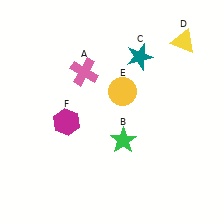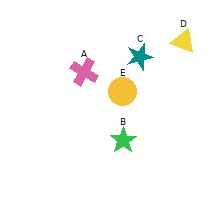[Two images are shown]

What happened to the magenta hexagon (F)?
The magenta hexagon (F) was removed in Image 2. It was in the bottom-left area of Image 1.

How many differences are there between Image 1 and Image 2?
There is 1 difference between the two images.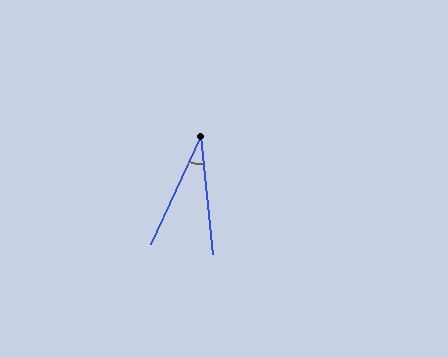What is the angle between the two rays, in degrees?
Approximately 31 degrees.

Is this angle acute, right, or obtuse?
It is acute.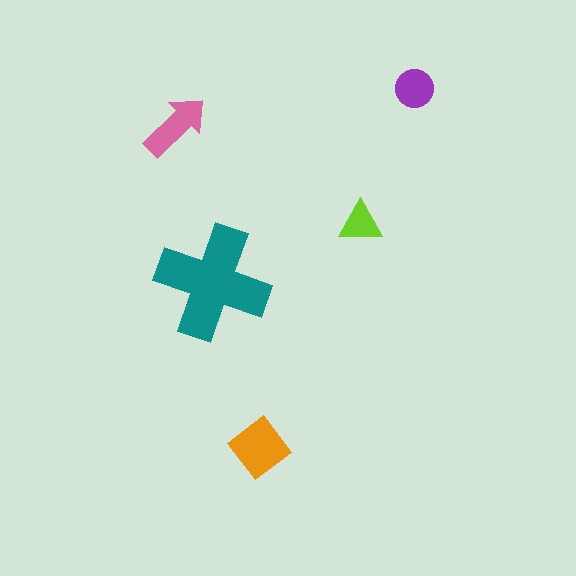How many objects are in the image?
There are 5 objects in the image.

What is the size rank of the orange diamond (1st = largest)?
2nd.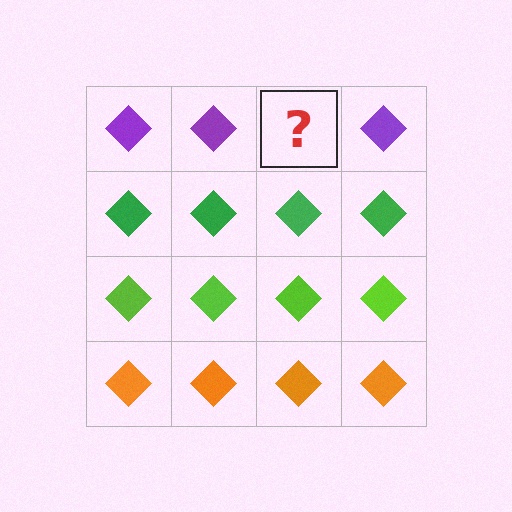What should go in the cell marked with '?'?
The missing cell should contain a purple diamond.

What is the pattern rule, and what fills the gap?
The rule is that each row has a consistent color. The gap should be filled with a purple diamond.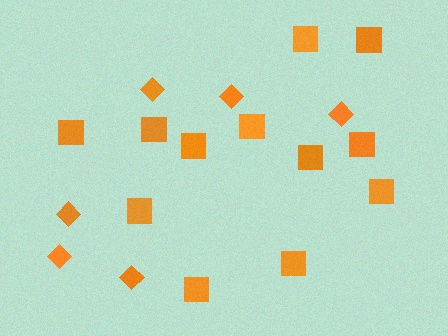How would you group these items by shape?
There are 2 groups: one group of squares (12) and one group of diamonds (6).